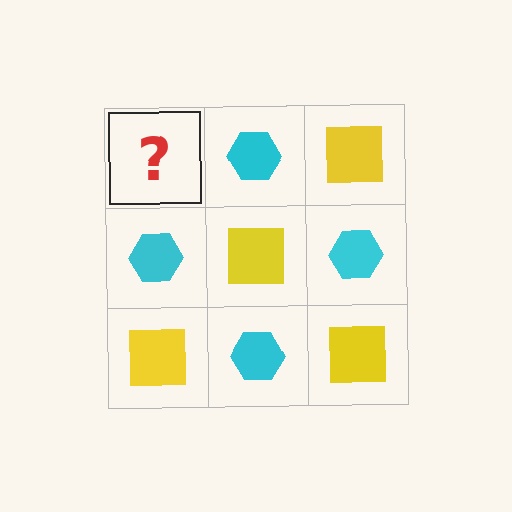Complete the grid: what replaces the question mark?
The question mark should be replaced with a yellow square.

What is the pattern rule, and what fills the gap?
The rule is that it alternates yellow square and cyan hexagon in a checkerboard pattern. The gap should be filled with a yellow square.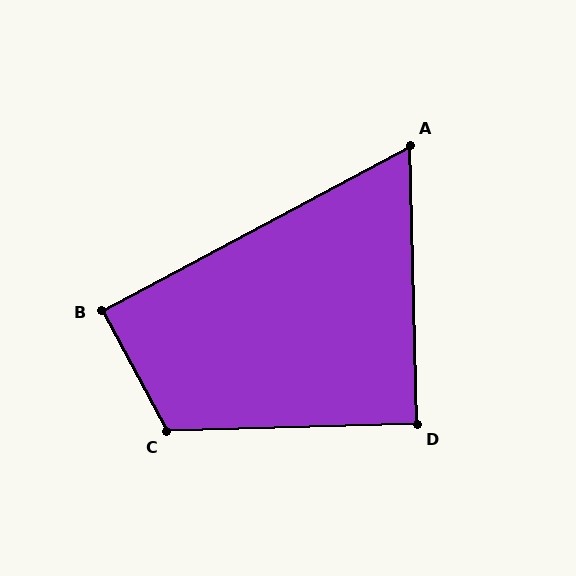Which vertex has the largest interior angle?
C, at approximately 117 degrees.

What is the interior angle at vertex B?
Approximately 90 degrees (approximately right).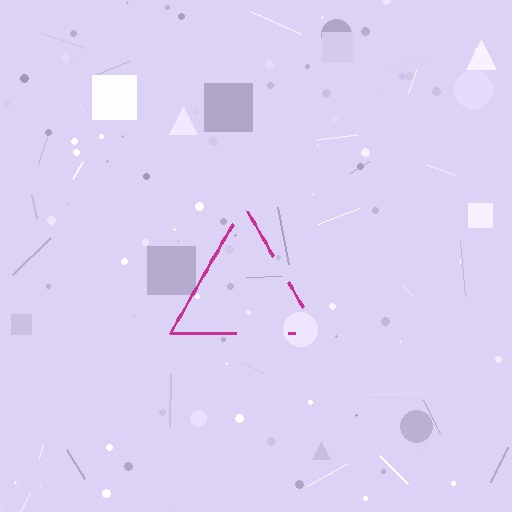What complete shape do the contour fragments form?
The contour fragments form a triangle.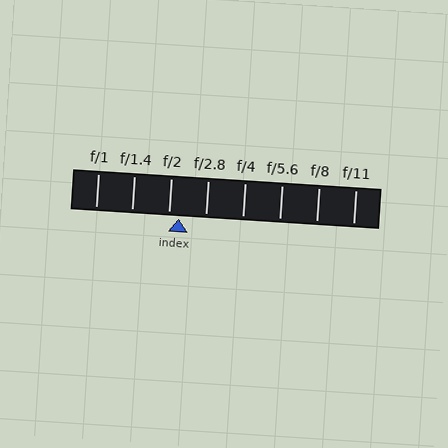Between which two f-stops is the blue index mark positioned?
The index mark is between f/2 and f/2.8.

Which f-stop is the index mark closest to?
The index mark is closest to f/2.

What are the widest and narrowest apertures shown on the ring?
The widest aperture shown is f/1 and the narrowest is f/11.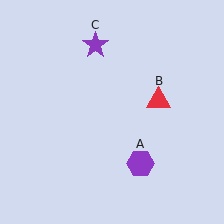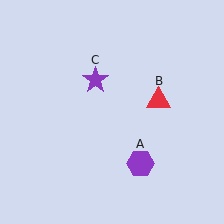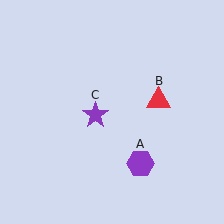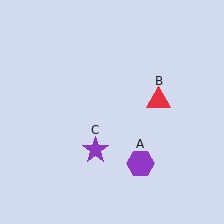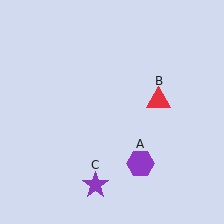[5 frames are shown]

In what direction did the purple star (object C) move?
The purple star (object C) moved down.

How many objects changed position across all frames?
1 object changed position: purple star (object C).